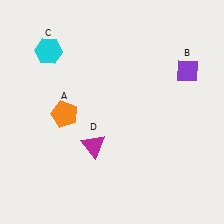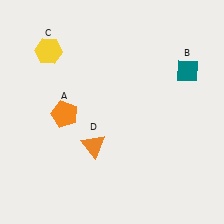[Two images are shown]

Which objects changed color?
B changed from purple to teal. C changed from cyan to yellow. D changed from magenta to orange.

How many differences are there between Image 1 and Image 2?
There are 3 differences between the two images.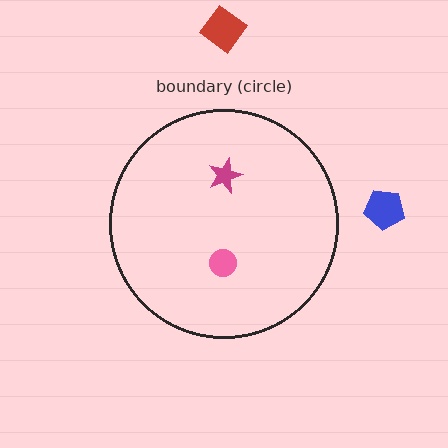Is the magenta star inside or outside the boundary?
Inside.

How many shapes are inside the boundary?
2 inside, 2 outside.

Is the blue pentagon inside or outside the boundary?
Outside.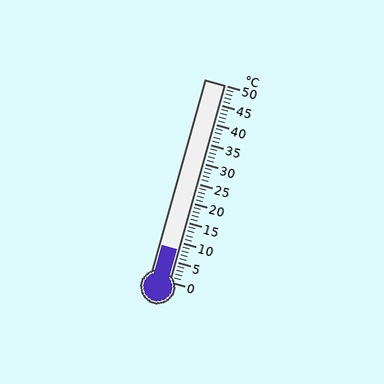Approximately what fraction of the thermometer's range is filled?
The thermometer is filled to approximately 15% of its range.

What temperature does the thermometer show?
The thermometer shows approximately 8°C.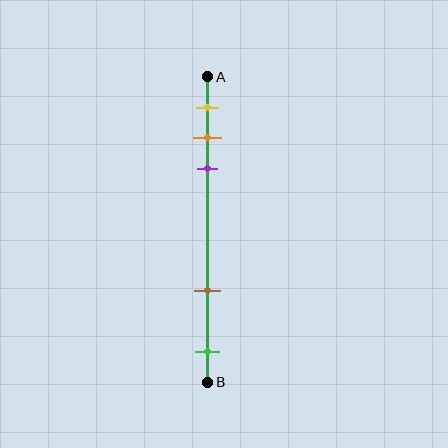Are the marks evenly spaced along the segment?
No, the marks are not evenly spaced.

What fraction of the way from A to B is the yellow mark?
The yellow mark is approximately 10% (0.1) of the way from A to B.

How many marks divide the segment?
There are 5 marks dividing the segment.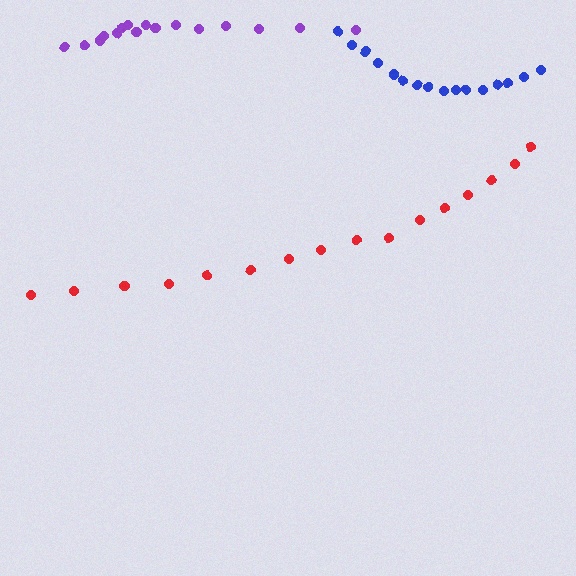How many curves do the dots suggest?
There are 3 distinct paths.